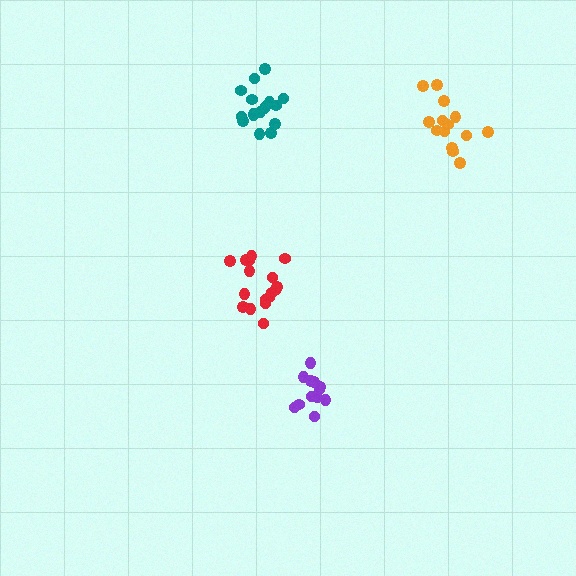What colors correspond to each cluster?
The clusters are colored: orange, red, teal, purple.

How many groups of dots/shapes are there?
There are 4 groups.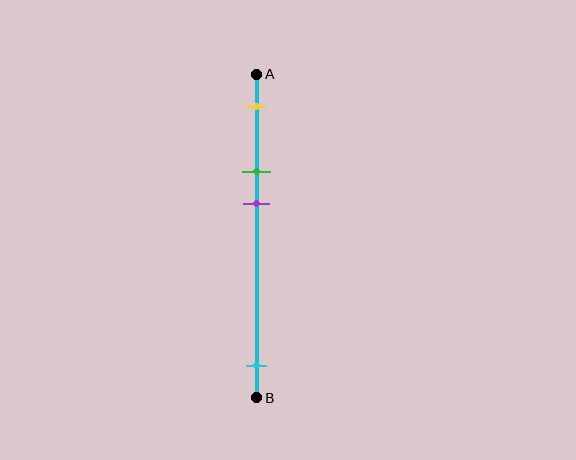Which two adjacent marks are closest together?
The green and purple marks are the closest adjacent pair.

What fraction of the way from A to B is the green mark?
The green mark is approximately 30% (0.3) of the way from A to B.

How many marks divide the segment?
There are 4 marks dividing the segment.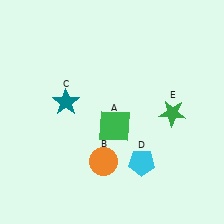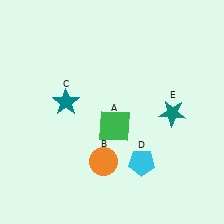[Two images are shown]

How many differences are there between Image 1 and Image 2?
There is 1 difference between the two images.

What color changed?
The star (E) changed from green in Image 1 to teal in Image 2.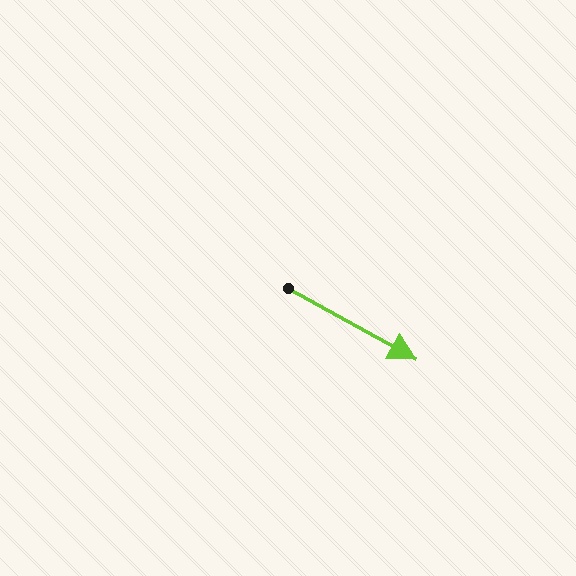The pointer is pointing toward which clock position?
Roughly 4 o'clock.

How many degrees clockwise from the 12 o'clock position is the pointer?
Approximately 119 degrees.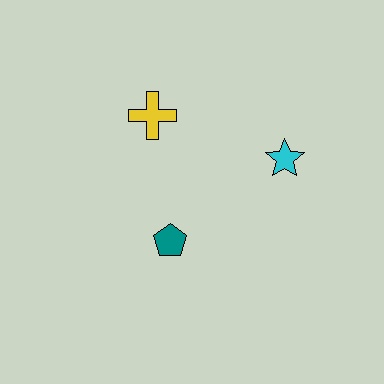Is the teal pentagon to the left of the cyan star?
Yes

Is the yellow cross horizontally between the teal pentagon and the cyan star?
No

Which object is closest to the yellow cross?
The teal pentagon is closest to the yellow cross.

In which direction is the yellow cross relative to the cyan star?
The yellow cross is to the left of the cyan star.